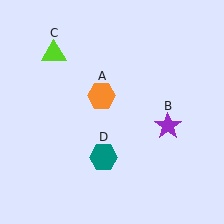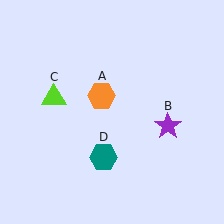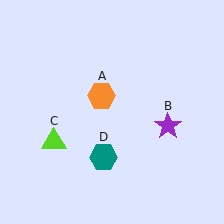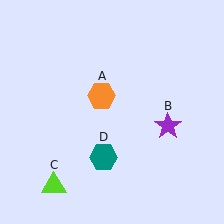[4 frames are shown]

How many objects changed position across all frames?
1 object changed position: lime triangle (object C).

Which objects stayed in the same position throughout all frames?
Orange hexagon (object A) and purple star (object B) and teal hexagon (object D) remained stationary.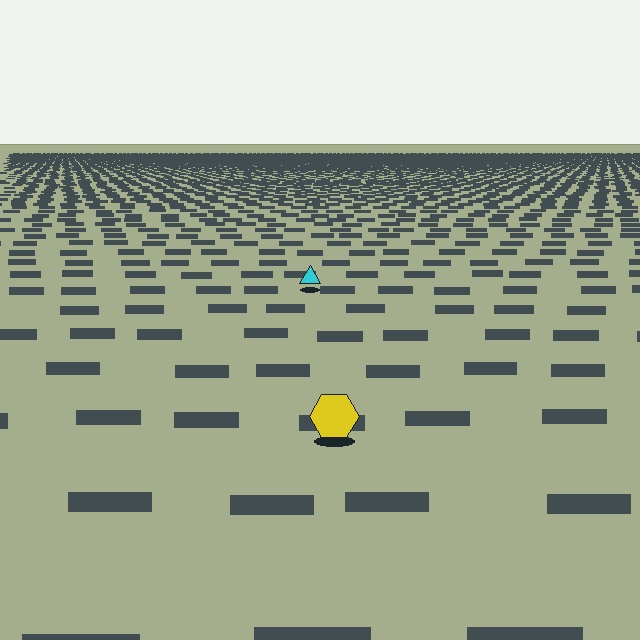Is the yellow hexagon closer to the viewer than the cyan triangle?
Yes. The yellow hexagon is closer — you can tell from the texture gradient: the ground texture is coarser near it.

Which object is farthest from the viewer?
The cyan triangle is farthest from the viewer. It appears smaller and the ground texture around it is denser.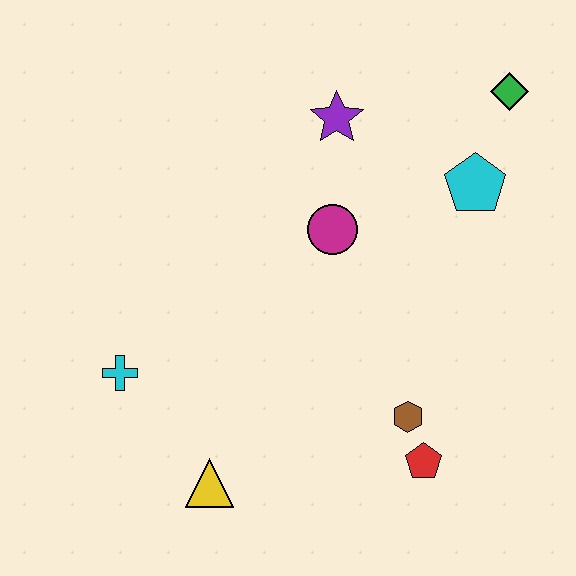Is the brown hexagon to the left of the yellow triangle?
No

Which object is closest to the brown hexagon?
The red pentagon is closest to the brown hexagon.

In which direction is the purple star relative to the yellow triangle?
The purple star is above the yellow triangle.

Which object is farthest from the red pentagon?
The green diamond is farthest from the red pentagon.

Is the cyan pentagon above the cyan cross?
Yes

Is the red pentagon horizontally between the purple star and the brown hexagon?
No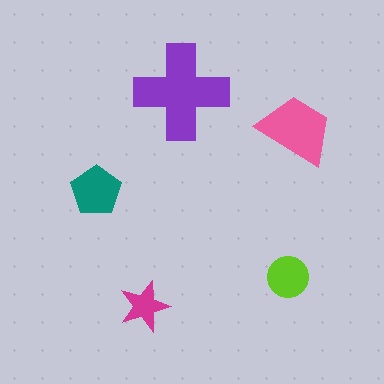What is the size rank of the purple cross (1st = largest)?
1st.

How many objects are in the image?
There are 5 objects in the image.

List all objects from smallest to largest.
The magenta star, the lime circle, the teal pentagon, the pink trapezoid, the purple cross.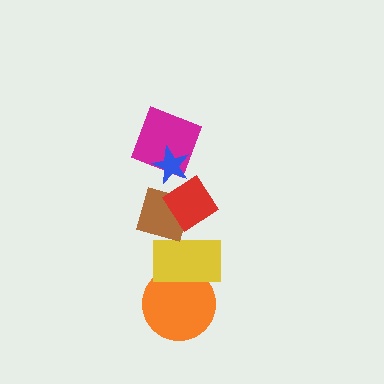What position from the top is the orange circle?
The orange circle is 6th from the top.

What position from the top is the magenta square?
The magenta square is 2nd from the top.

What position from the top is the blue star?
The blue star is 1st from the top.